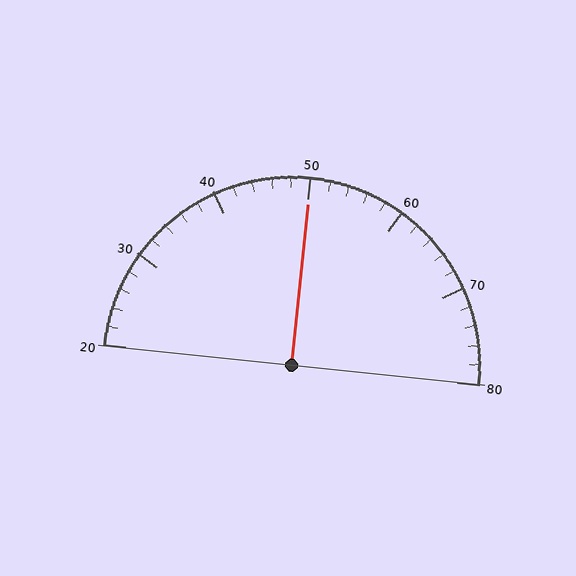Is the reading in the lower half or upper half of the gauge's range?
The reading is in the upper half of the range (20 to 80).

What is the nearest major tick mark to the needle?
The nearest major tick mark is 50.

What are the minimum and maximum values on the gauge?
The gauge ranges from 20 to 80.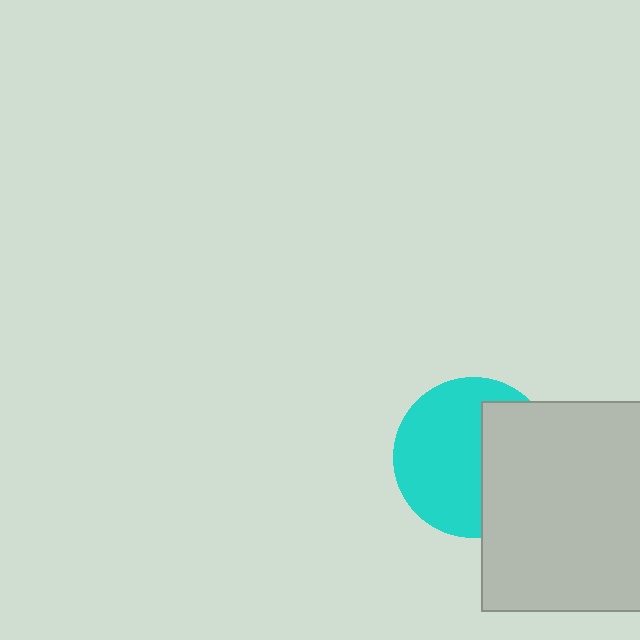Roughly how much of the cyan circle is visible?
About half of it is visible (roughly 60%).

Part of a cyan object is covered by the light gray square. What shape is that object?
It is a circle.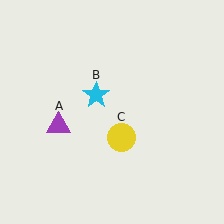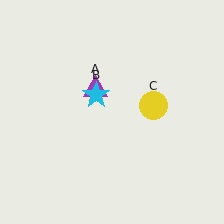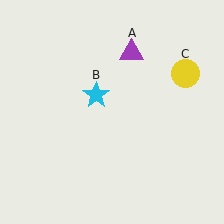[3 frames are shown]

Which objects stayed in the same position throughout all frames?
Cyan star (object B) remained stationary.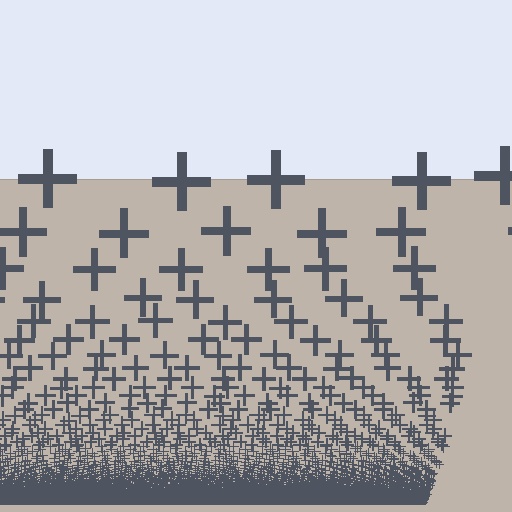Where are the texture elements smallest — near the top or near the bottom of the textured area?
Near the bottom.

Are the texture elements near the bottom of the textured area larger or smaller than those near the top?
Smaller. The gradient is inverted — elements near the bottom are smaller and denser.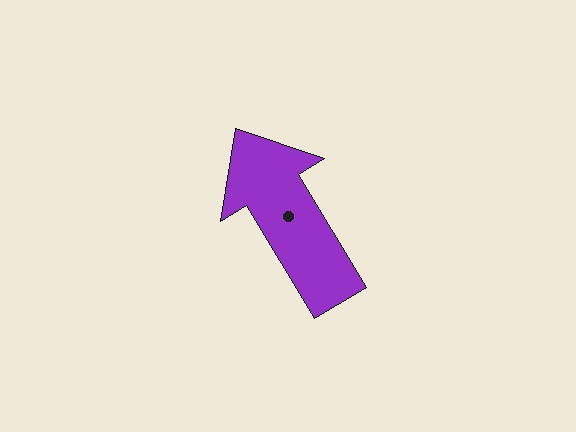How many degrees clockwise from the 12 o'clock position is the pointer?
Approximately 329 degrees.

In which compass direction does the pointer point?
Northwest.